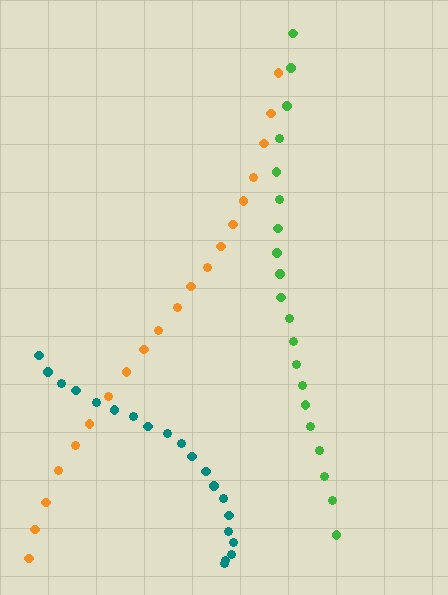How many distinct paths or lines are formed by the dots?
There are 3 distinct paths.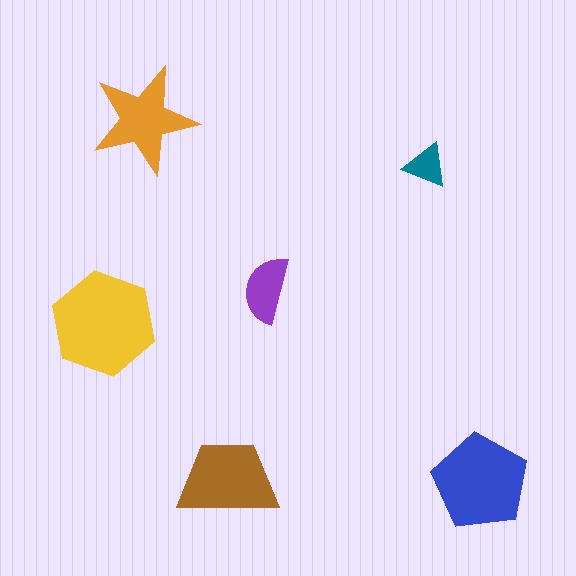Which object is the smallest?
The teal triangle.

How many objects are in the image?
There are 6 objects in the image.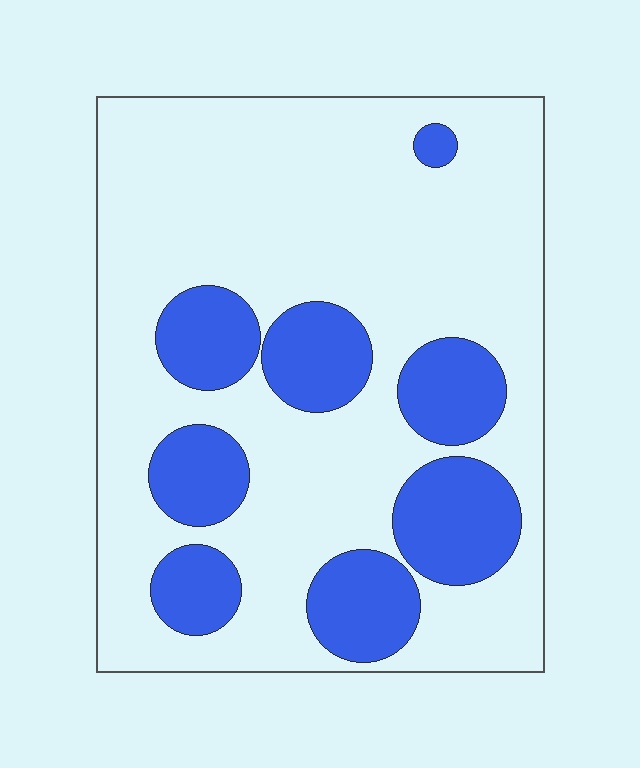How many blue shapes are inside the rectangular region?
8.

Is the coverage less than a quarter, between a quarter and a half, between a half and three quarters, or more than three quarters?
Between a quarter and a half.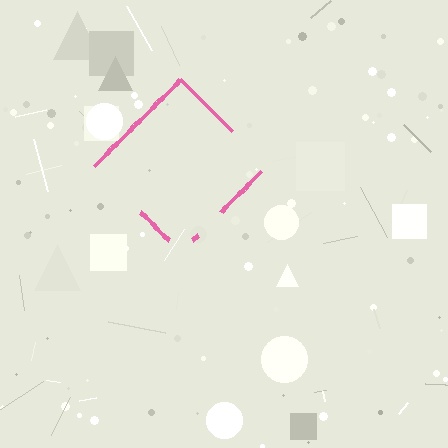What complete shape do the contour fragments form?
The contour fragments form a diamond.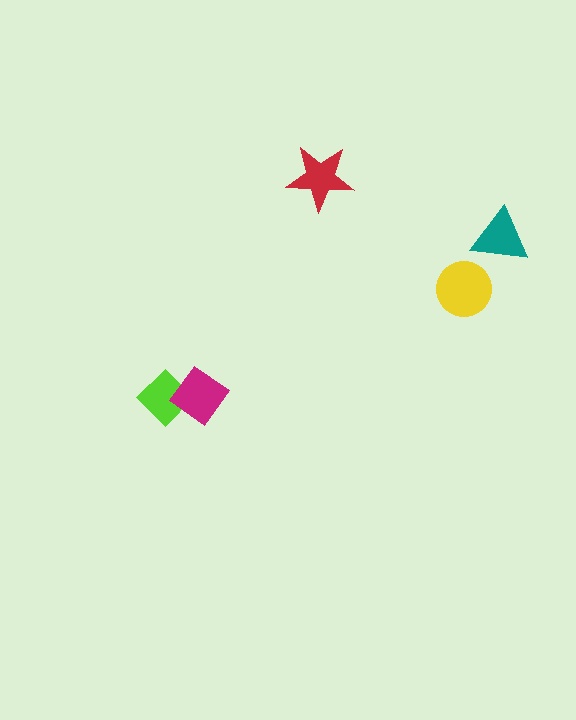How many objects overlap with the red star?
0 objects overlap with the red star.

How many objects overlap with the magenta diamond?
1 object overlaps with the magenta diamond.